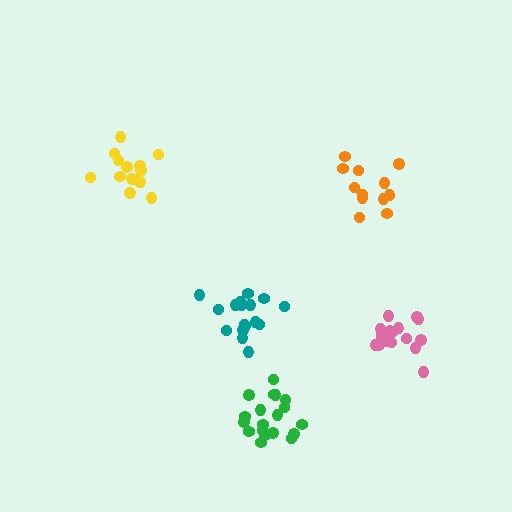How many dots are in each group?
Group 1: 15 dots, Group 2: 13 dots, Group 3: 17 dots, Group 4: 19 dots, Group 5: 17 dots (81 total).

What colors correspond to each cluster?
The clusters are colored: yellow, orange, teal, green, pink.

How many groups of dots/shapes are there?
There are 5 groups.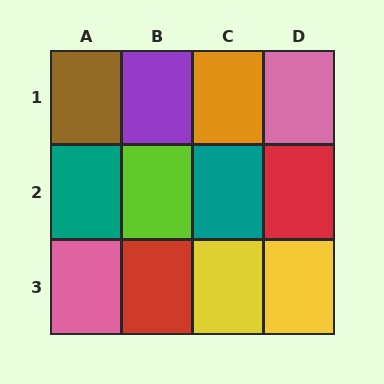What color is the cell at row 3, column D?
Yellow.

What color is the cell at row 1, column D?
Pink.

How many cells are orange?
1 cell is orange.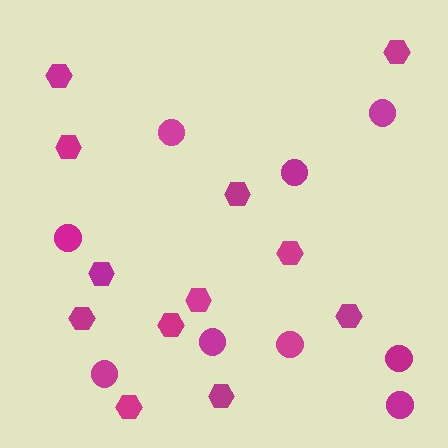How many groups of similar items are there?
There are 2 groups: one group of hexagons (12) and one group of circles (9).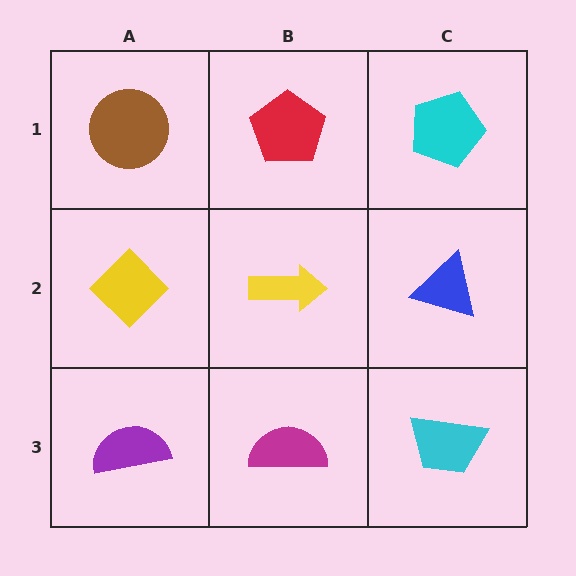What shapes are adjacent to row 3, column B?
A yellow arrow (row 2, column B), a purple semicircle (row 3, column A), a cyan trapezoid (row 3, column C).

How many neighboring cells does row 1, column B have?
3.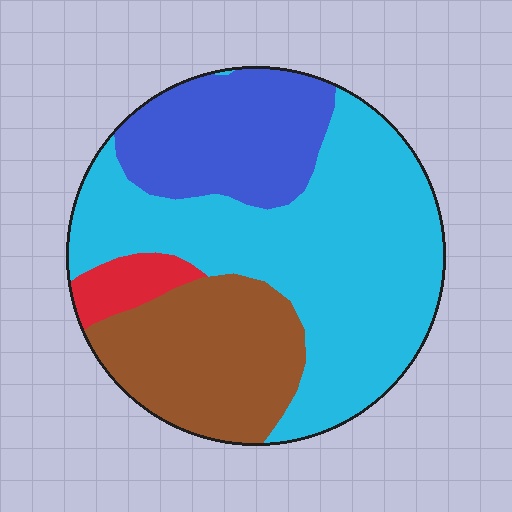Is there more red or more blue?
Blue.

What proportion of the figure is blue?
Blue takes up between a sixth and a third of the figure.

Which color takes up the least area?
Red, at roughly 5%.